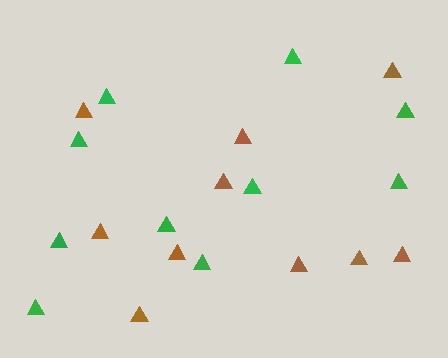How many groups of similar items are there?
There are 2 groups: one group of green triangles (10) and one group of brown triangles (10).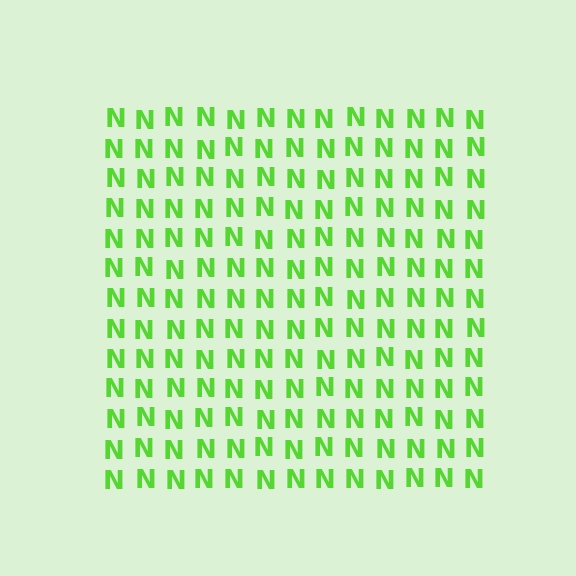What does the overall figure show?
The overall figure shows a square.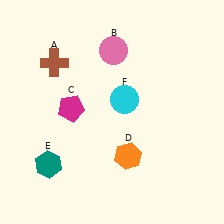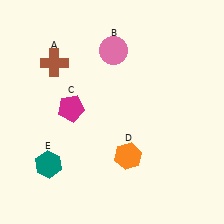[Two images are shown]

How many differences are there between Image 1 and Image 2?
There is 1 difference between the two images.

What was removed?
The cyan circle (F) was removed in Image 2.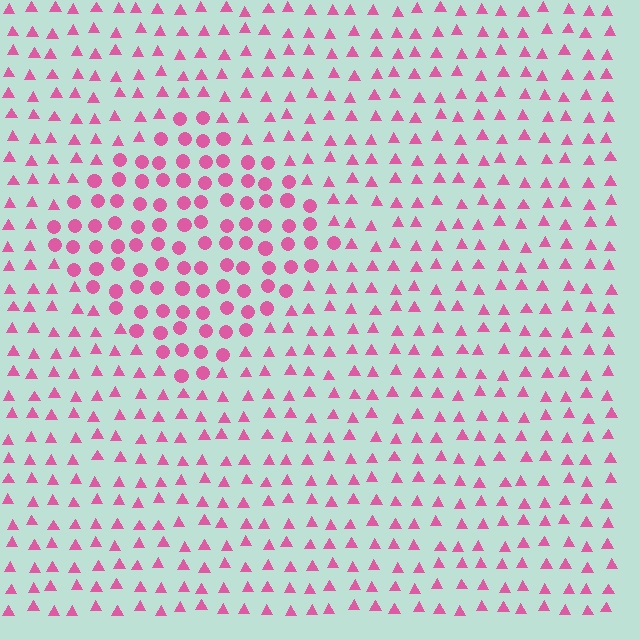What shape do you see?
I see a diamond.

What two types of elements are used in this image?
The image uses circles inside the diamond region and triangles outside it.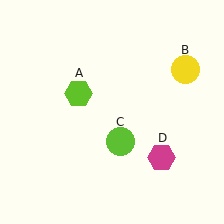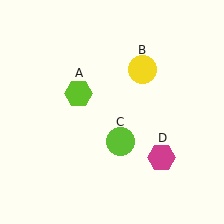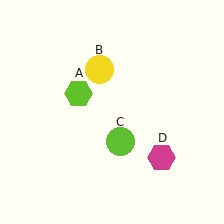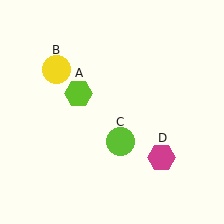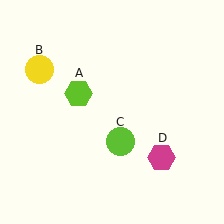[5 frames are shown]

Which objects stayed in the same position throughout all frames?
Lime hexagon (object A) and lime circle (object C) and magenta hexagon (object D) remained stationary.